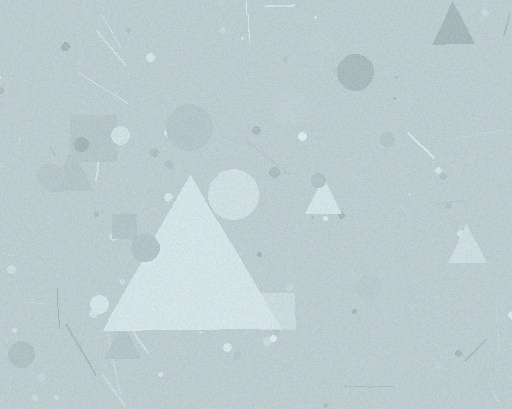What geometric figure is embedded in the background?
A triangle is embedded in the background.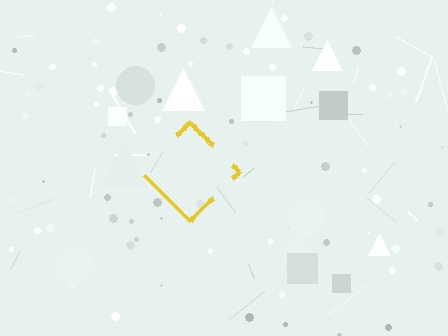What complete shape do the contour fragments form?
The contour fragments form a diamond.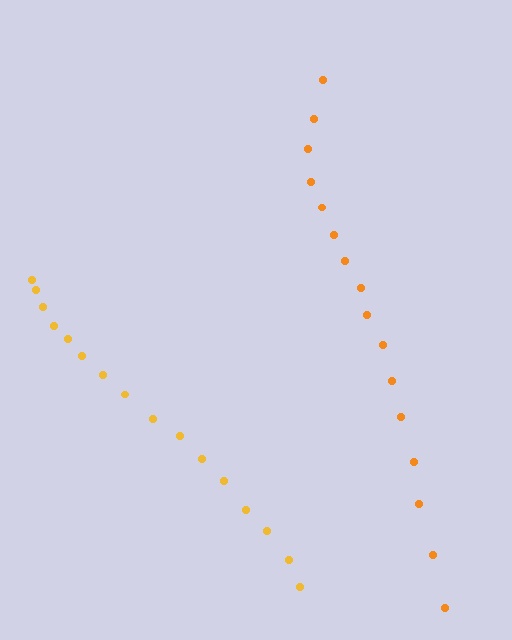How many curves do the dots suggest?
There are 2 distinct paths.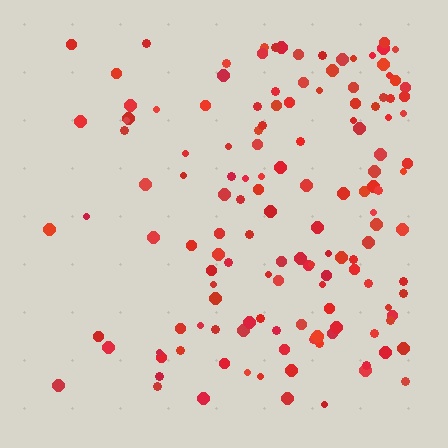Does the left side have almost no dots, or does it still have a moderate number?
Still a moderate number, just noticeably fewer than the right.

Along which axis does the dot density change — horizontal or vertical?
Horizontal.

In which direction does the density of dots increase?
From left to right, with the right side densest.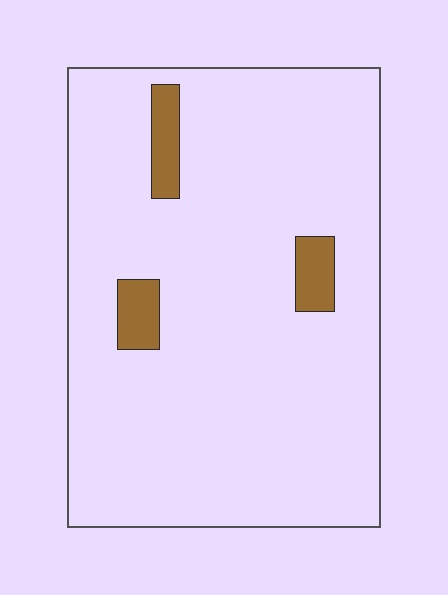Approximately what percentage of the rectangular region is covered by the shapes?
Approximately 5%.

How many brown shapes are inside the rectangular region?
3.